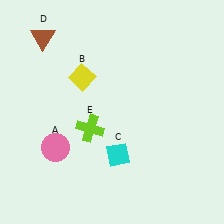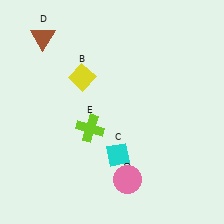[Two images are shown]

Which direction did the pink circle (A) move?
The pink circle (A) moved right.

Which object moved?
The pink circle (A) moved right.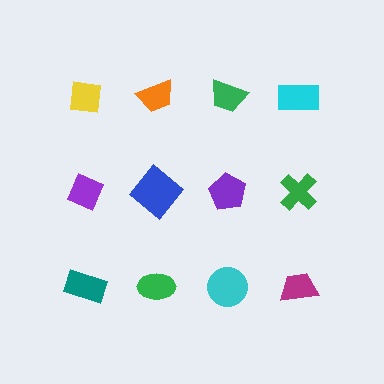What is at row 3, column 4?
A magenta trapezoid.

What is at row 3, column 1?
A teal rectangle.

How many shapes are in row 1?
4 shapes.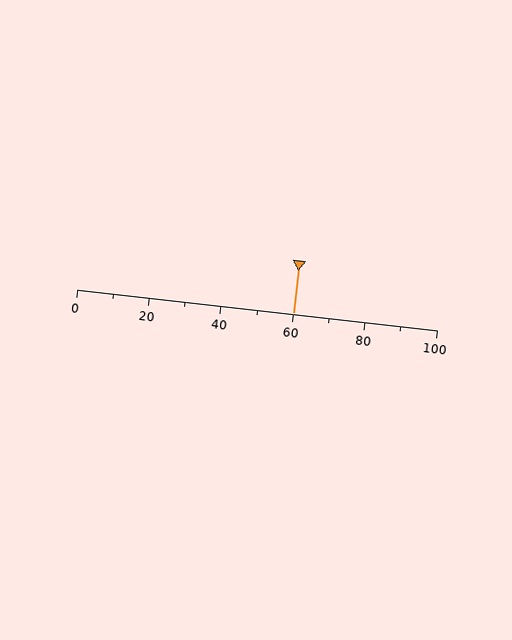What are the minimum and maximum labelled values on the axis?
The axis runs from 0 to 100.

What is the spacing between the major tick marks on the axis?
The major ticks are spaced 20 apart.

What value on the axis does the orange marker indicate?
The marker indicates approximately 60.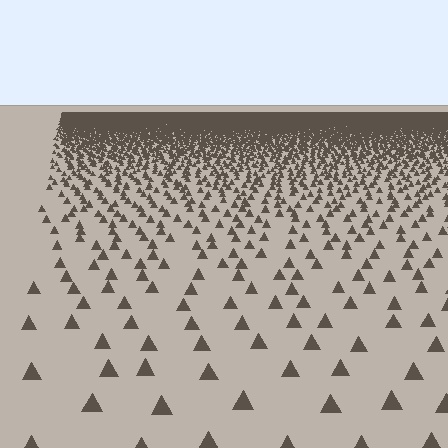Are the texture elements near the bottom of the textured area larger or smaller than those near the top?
Larger. Near the bottom, elements are closer to the viewer and appear at a bigger on-screen size.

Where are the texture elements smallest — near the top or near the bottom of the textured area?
Near the top.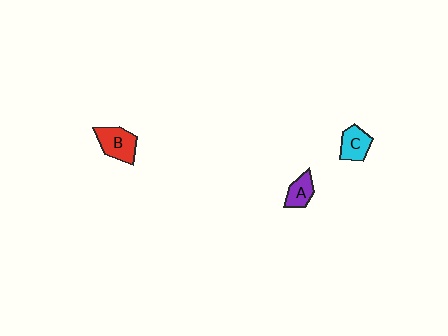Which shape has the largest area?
Shape B (red).